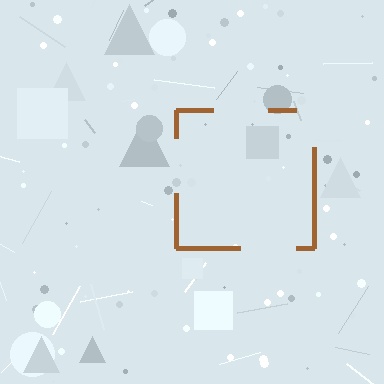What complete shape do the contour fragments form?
The contour fragments form a square.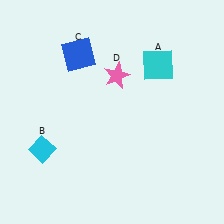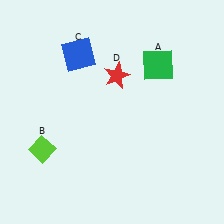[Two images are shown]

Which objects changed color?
A changed from cyan to green. B changed from cyan to lime. D changed from pink to red.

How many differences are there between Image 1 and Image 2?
There are 3 differences between the two images.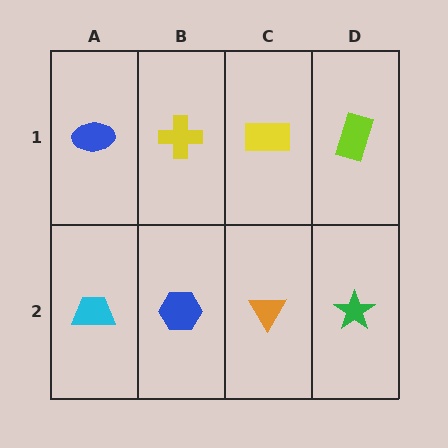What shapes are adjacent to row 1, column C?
An orange triangle (row 2, column C), a yellow cross (row 1, column B), a lime rectangle (row 1, column D).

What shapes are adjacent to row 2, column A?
A blue ellipse (row 1, column A), a blue hexagon (row 2, column B).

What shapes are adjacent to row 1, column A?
A cyan trapezoid (row 2, column A), a yellow cross (row 1, column B).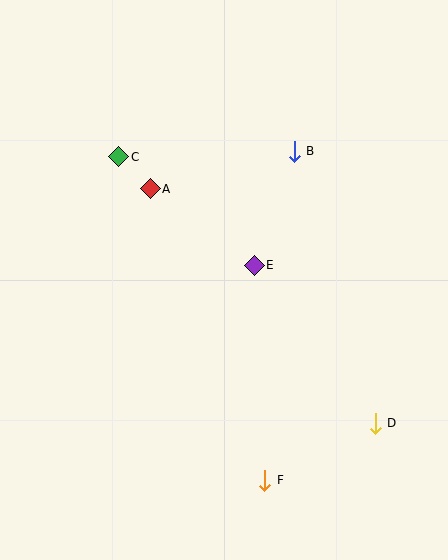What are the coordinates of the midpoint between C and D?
The midpoint between C and D is at (247, 290).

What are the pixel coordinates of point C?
Point C is at (119, 157).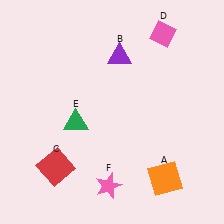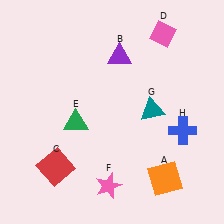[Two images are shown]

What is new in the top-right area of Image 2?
A teal triangle (G) was added in the top-right area of Image 2.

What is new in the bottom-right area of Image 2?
A blue cross (H) was added in the bottom-right area of Image 2.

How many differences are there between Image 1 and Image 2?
There are 2 differences between the two images.